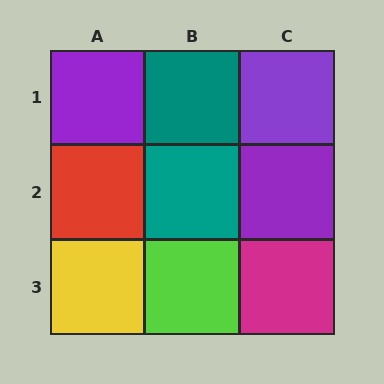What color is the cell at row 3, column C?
Magenta.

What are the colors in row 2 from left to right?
Red, teal, purple.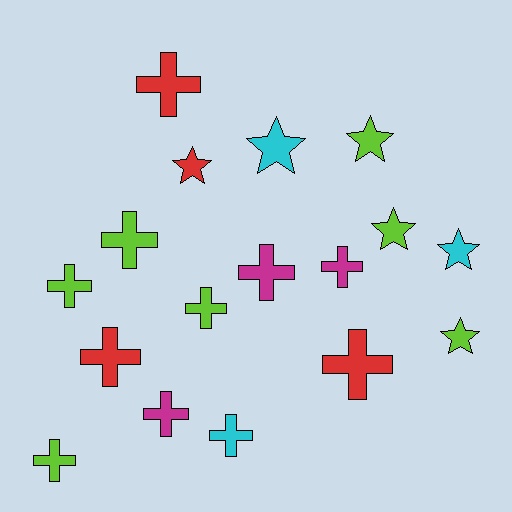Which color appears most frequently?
Lime, with 7 objects.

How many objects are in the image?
There are 17 objects.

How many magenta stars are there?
There are no magenta stars.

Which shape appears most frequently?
Cross, with 11 objects.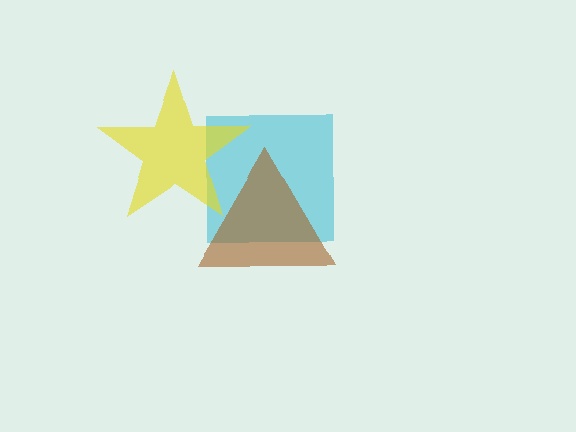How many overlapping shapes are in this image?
There are 3 overlapping shapes in the image.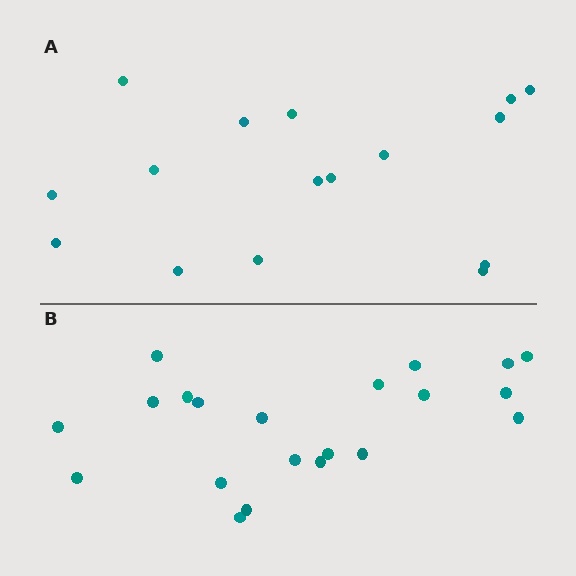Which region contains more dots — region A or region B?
Region B (the bottom region) has more dots.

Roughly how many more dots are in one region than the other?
Region B has about 5 more dots than region A.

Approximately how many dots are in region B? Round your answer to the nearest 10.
About 20 dots. (The exact count is 21, which rounds to 20.)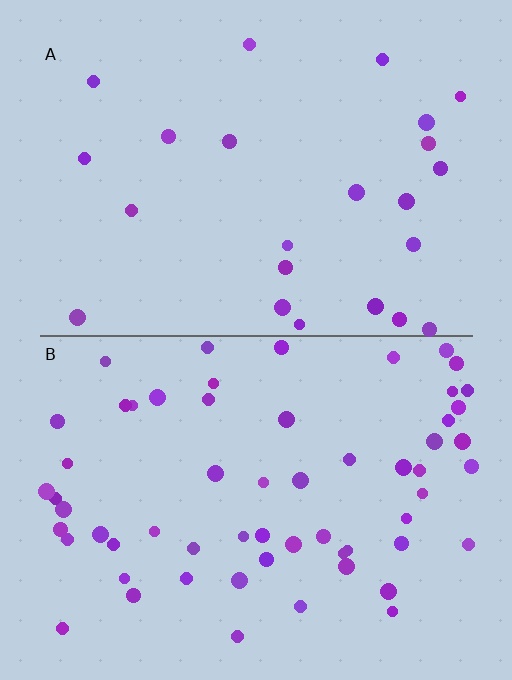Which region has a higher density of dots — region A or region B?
B (the bottom).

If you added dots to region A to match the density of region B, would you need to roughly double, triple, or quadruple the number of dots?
Approximately triple.